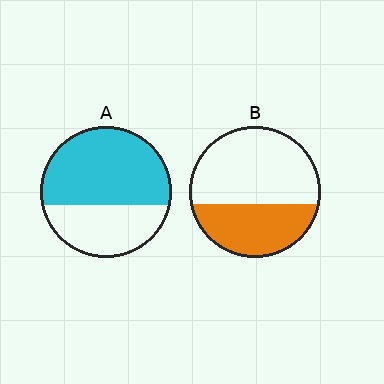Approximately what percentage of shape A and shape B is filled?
A is approximately 60% and B is approximately 40%.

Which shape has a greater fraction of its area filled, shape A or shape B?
Shape A.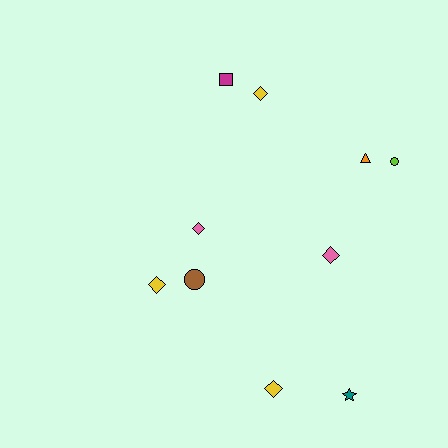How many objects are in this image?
There are 10 objects.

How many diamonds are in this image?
There are 5 diamonds.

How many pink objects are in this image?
There are 2 pink objects.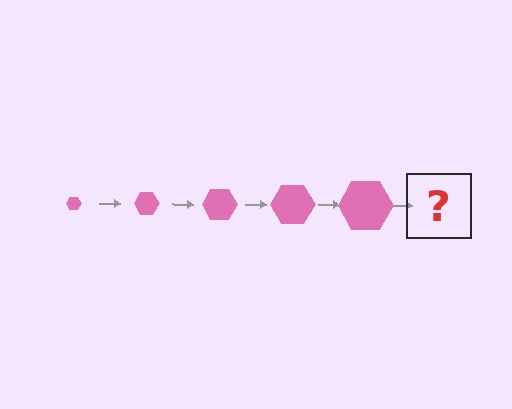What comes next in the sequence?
The next element should be a pink hexagon, larger than the previous one.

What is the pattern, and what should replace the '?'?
The pattern is that the hexagon gets progressively larger each step. The '?' should be a pink hexagon, larger than the previous one.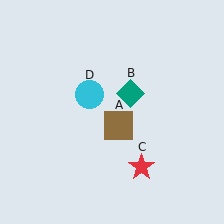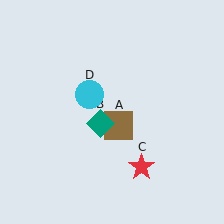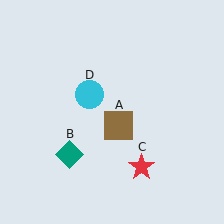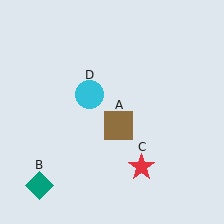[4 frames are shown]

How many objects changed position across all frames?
1 object changed position: teal diamond (object B).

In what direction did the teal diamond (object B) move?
The teal diamond (object B) moved down and to the left.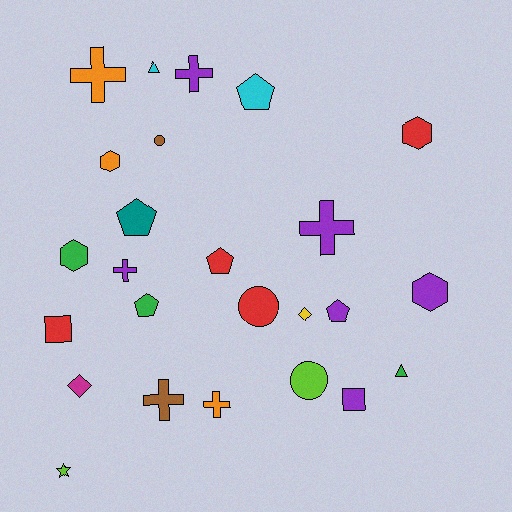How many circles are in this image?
There are 3 circles.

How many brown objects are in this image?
There are 2 brown objects.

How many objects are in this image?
There are 25 objects.